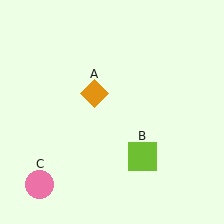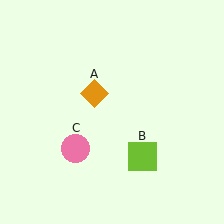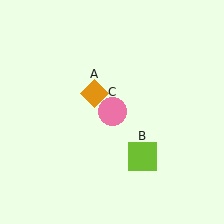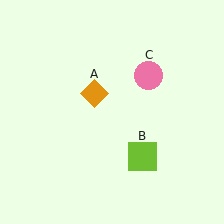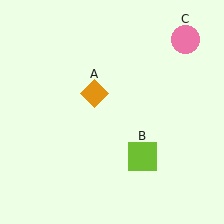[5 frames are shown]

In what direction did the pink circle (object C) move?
The pink circle (object C) moved up and to the right.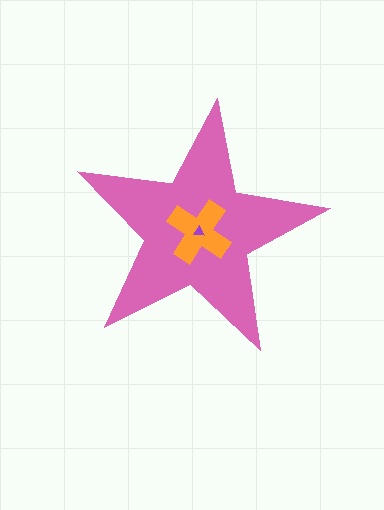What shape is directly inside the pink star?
The orange cross.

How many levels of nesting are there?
3.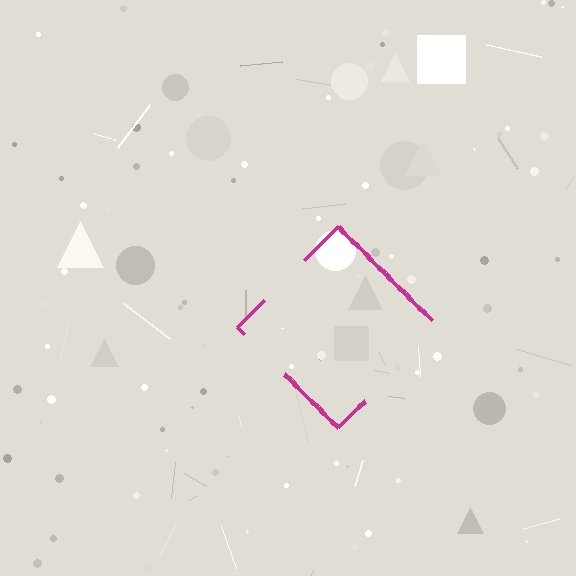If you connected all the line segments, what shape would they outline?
They would outline a diamond.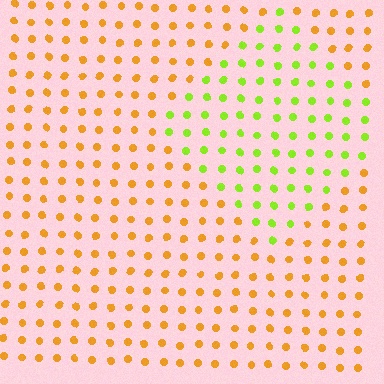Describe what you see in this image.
The image is filled with small orange elements in a uniform arrangement. A diamond-shaped region is visible where the elements are tinted to a slightly different hue, forming a subtle color boundary.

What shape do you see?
I see a diamond.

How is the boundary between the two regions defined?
The boundary is defined purely by a slight shift in hue (about 54 degrees). Spacing, size, and orientation are identical on both sides.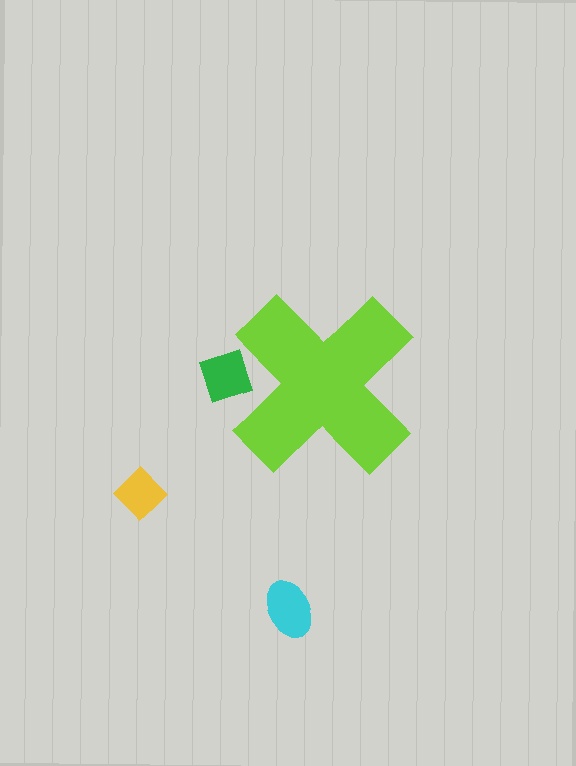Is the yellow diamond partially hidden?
No, the yellow diamond is fully visible.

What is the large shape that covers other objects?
A lime cross.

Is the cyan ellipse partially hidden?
No, the cyan ellipse is fully visible.